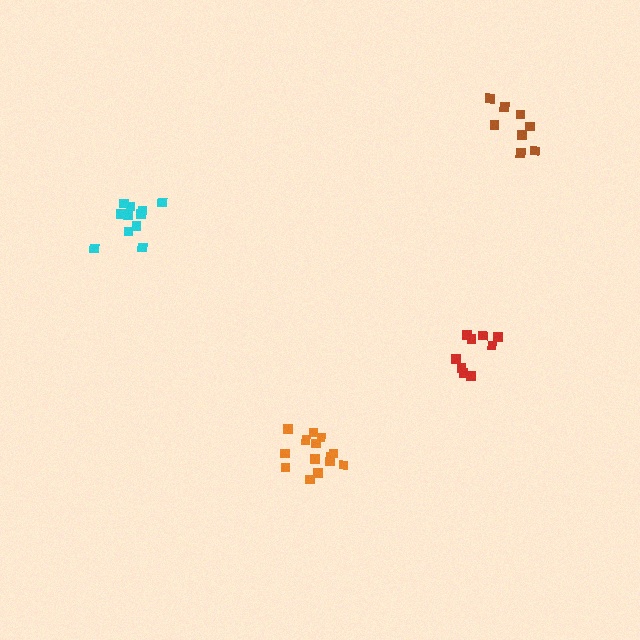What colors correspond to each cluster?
The clusters are colored: red, orange, brown, cyan.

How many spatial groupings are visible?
There are 4 spatial groupings.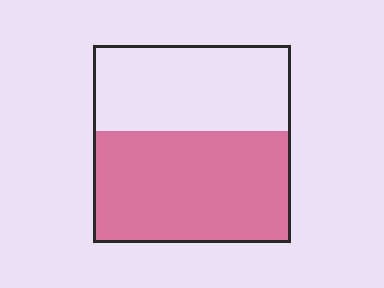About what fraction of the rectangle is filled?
About three fifths (3/5).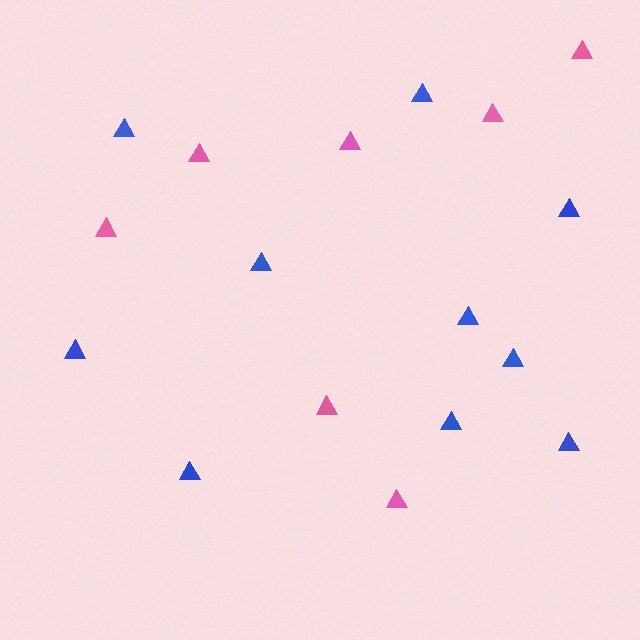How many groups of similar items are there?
There are 2 groups: one group of blue triangles (10) and one group of pink triangles (7).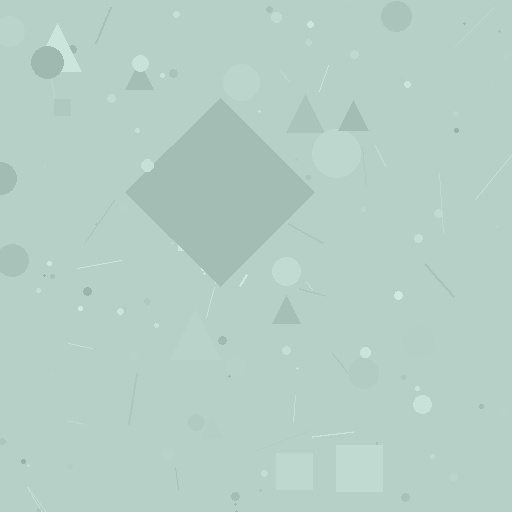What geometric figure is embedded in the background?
A diamond is embedded in the background.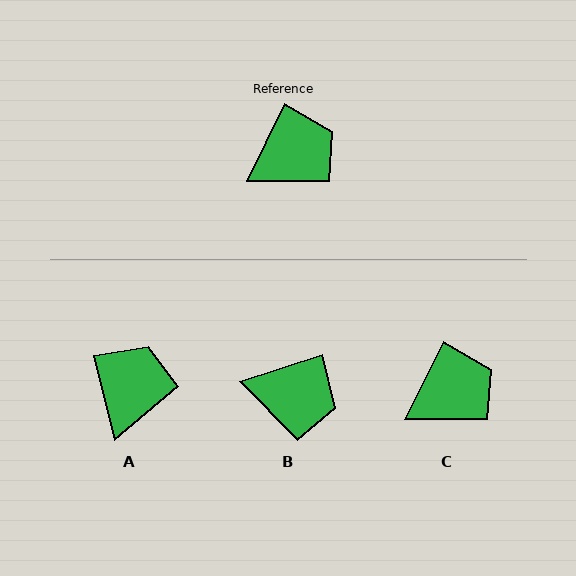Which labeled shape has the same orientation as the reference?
C.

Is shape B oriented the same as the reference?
No, it is off by about 46 degrees.